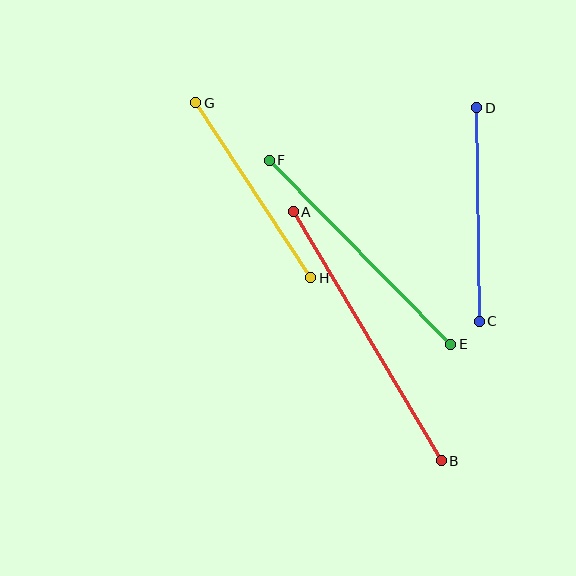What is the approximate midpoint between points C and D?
The midpoint is at approximately (478, 215) pixels.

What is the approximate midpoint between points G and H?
The midpoint is at approximately (253, 190) pixels.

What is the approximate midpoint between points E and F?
The midpoint is at approximately (360, 252) pixels.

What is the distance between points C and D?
The distance is approximately 214 pixels.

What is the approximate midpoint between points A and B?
The midpoint is at approximately (367, 336) pixels.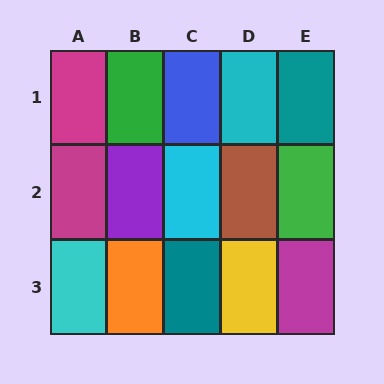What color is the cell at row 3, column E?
Magenta.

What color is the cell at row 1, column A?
Magenta.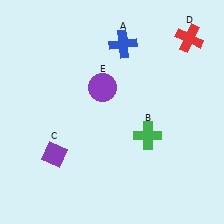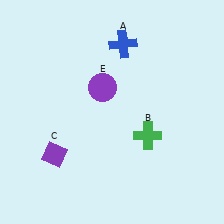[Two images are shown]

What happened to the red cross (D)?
The red cross (D) was removed in Image 2. It was in the top-right area of Image 1.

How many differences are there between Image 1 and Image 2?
There is 1 difference between the two images.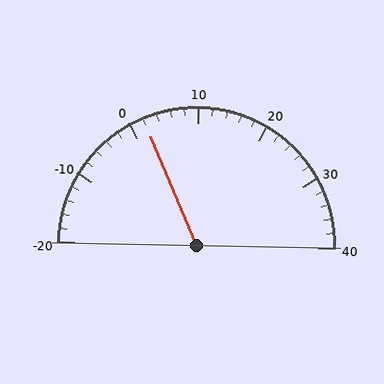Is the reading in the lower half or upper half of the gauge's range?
The reading is in the lower half of the range (-20 to 40).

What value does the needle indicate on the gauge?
The needle indicates approximately 2.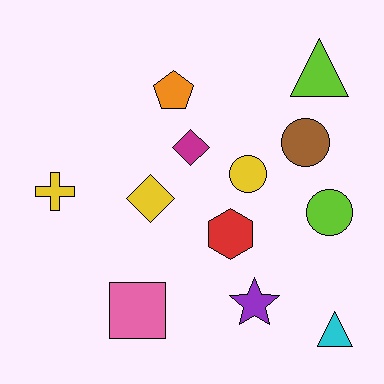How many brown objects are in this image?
There is 1 brown object.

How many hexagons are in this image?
There is 1 hexagon.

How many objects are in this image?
There are 12 objects.